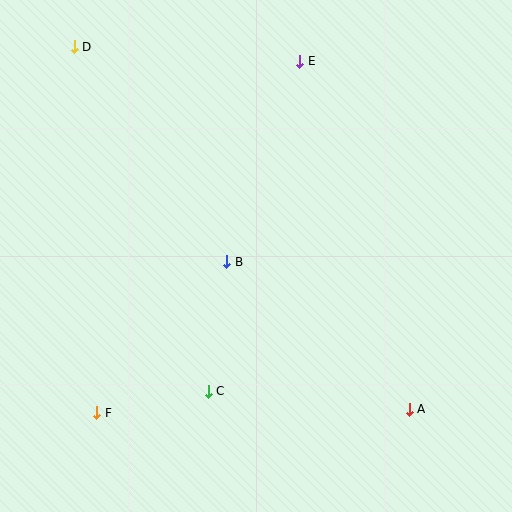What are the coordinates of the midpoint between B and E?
The midpoint between B and E is at (263, 161).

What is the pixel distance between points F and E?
The distance between F and E is 406 pixels.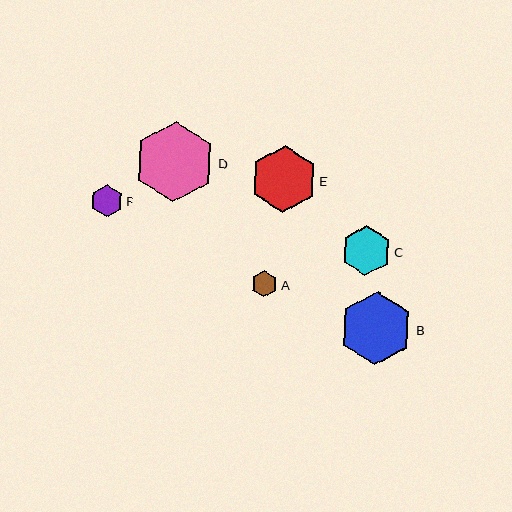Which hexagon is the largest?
Hexagon D is the largest with a size of approximately 80 pixels.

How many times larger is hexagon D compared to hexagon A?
Hexagon D is approximately 3.1 times the size of hexagon A.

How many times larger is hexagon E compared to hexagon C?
Hexagon E is approximately 1.3 times the size of hexagon C.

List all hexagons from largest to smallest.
From largest to smallest: D, B, E, C, F, A.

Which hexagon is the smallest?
Hexagon A is the smallest with a size of approximately 26 pixels.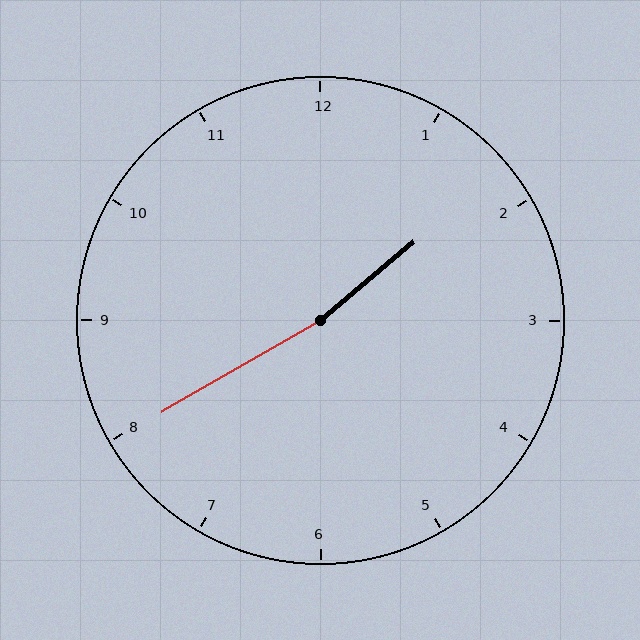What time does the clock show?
1:40.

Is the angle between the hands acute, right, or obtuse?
It is obtuse.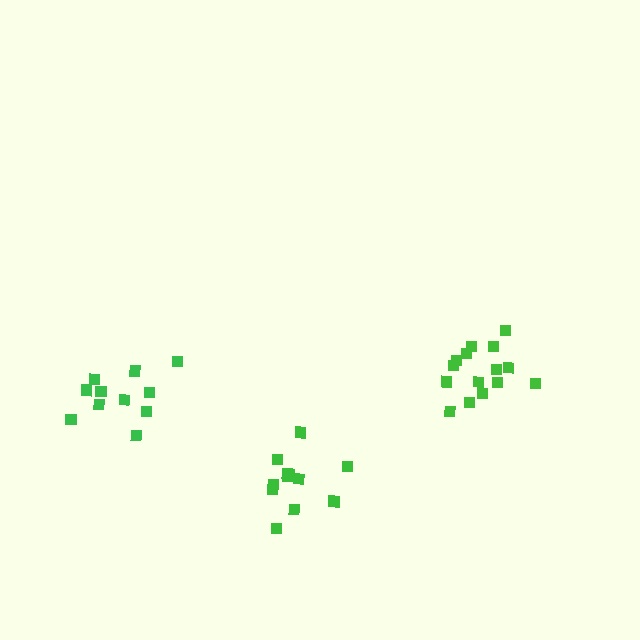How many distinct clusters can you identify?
There are 3 distinct clusters.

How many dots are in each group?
Group 1: 12 dots, Group 2: 12 dots, Group 3: 15 dots (39 total).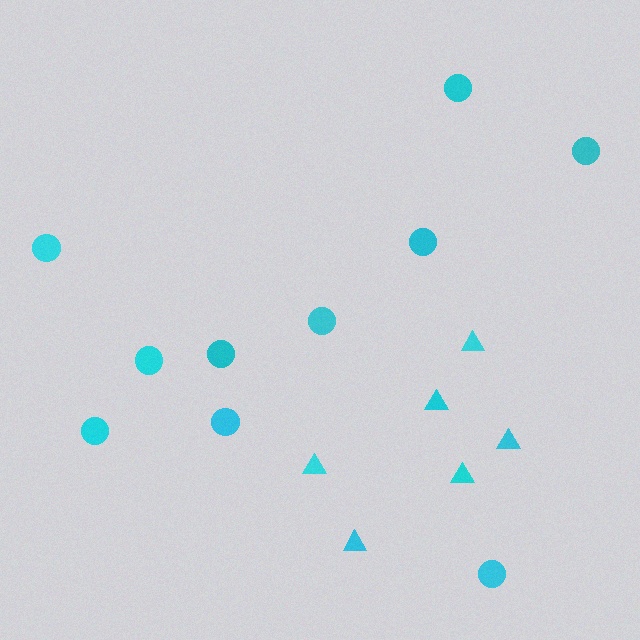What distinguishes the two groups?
There are 2 groups: one group of circles (10) and one group of triangles (6).